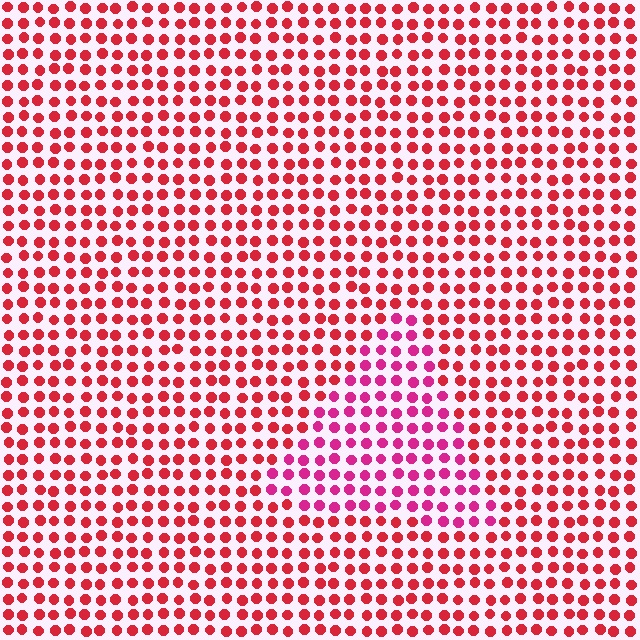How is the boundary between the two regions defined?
The boundary is defined purely by a slight shift in hue (about 29 degrees). Spacing, size, and orientation are identical on both sides.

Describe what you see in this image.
The image is filled with small red elements in a uniform arrangement. A triangle-shaped region is visible where the elements are tinted to a slightly different hue, forming a subtle color boundary.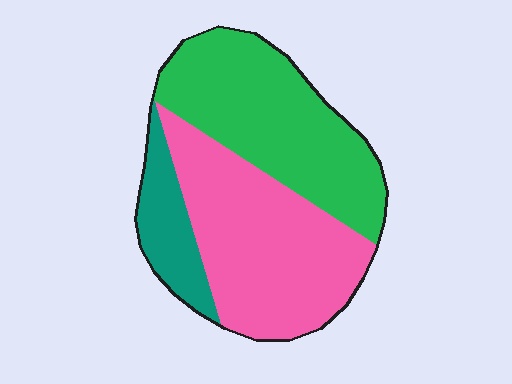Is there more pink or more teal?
Pink.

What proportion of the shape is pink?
Pink covers 45% of the shape.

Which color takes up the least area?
Teal, at roughly 15%.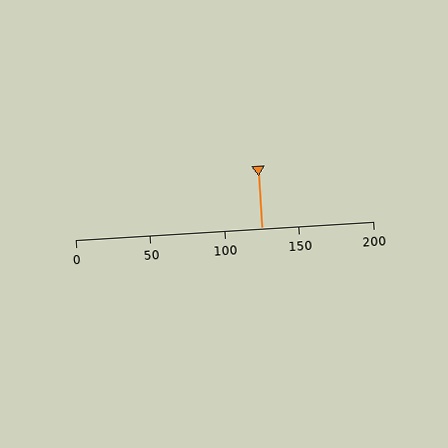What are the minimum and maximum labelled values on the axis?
The axis runs from 0 to 200.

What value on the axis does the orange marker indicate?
The marker indicates approximately 125.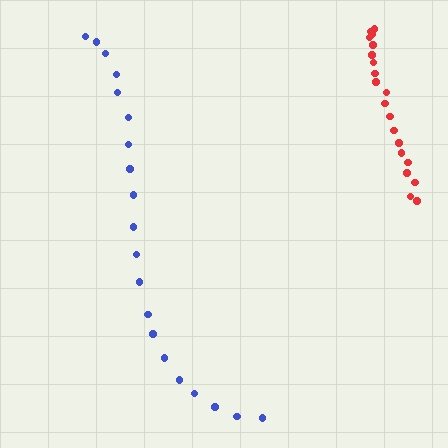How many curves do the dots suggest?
There are 2 distinct paths.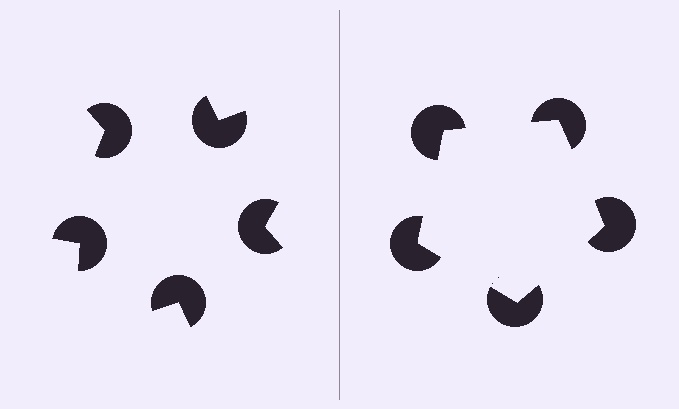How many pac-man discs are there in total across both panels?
10 — 5 on each side.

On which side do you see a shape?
An illusory pentagon appears on the right side. On the left side the wedge cuts are rotated, so no coherent shape forms.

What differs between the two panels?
The pac-man discs are positioned identically on both sides; only the wedge orientations differ. On the right they align to a pentagon; on the left they are misaligned.